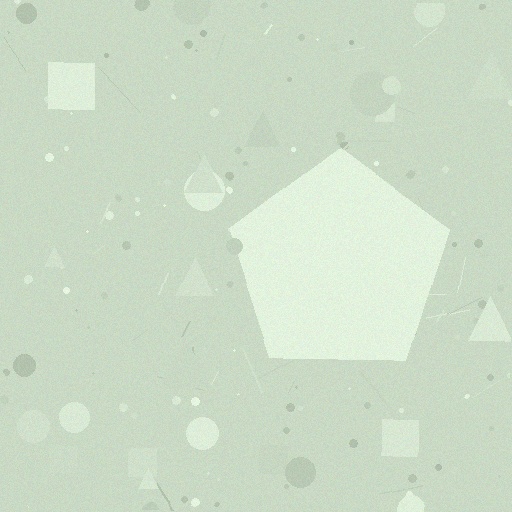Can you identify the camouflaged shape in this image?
The camouflaged shape is a pentagon.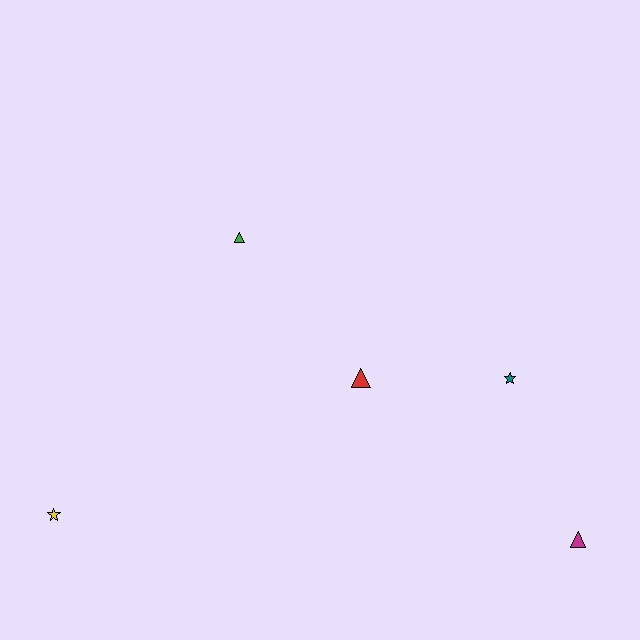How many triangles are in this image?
There are 3 triangles.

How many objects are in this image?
There are 5 objects.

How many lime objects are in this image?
There are no lime objects.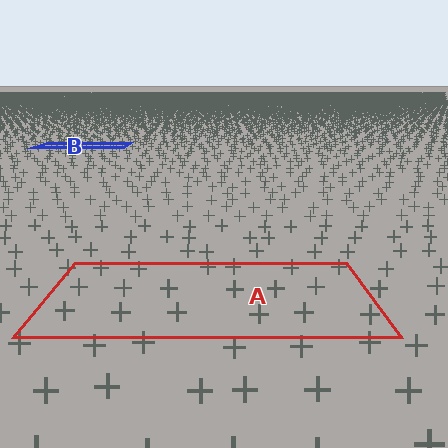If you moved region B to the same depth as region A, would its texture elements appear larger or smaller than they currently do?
They would appear larger. At a closer depth, the same texture elements are projected at a bigger on-screen size.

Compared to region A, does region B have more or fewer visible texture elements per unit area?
Region B has more texture elements per unit area — they are packed more densely because it is farther away.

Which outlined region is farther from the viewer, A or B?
Region B is farther from the viewer — the texture elements inside it appear smaller and more densely packed.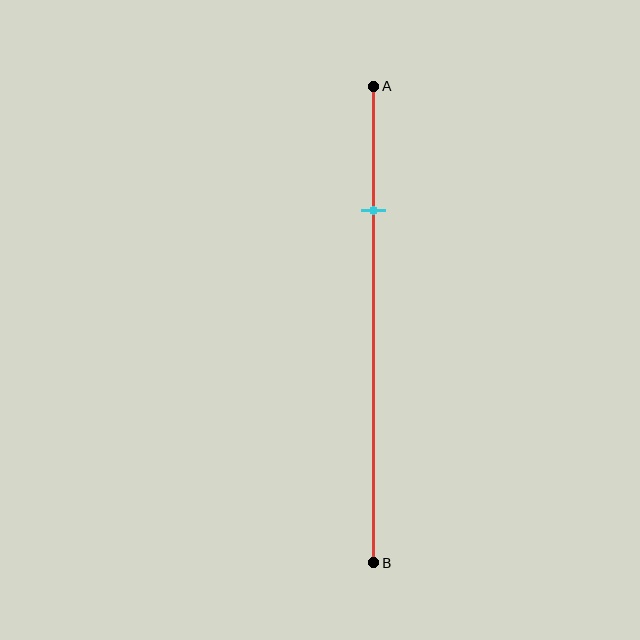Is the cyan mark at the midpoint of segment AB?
No, the mark is at about 25% from A, not at the 50% midpoint.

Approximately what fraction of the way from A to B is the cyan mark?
The cyan mark is approximately 25% of the way from A to B.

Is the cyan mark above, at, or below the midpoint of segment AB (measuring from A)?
The cyan mark is above the midpoint of segment AB.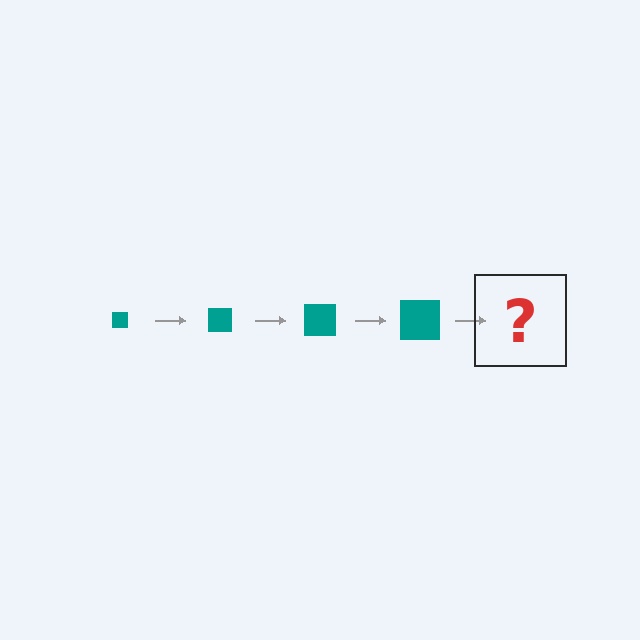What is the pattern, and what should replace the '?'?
The pattern is that the square gets progressively larger each step. The '?' should be a teal square, larger than the previous one.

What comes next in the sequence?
The next element should be a teal square, larger than the previous one.